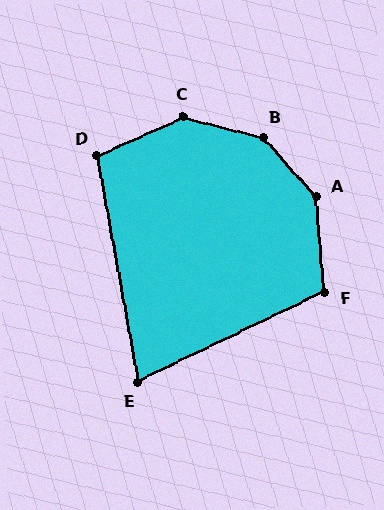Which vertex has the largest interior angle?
B, at approximately 146 degrees.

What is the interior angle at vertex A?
Approximately 143 degrees (obtuse).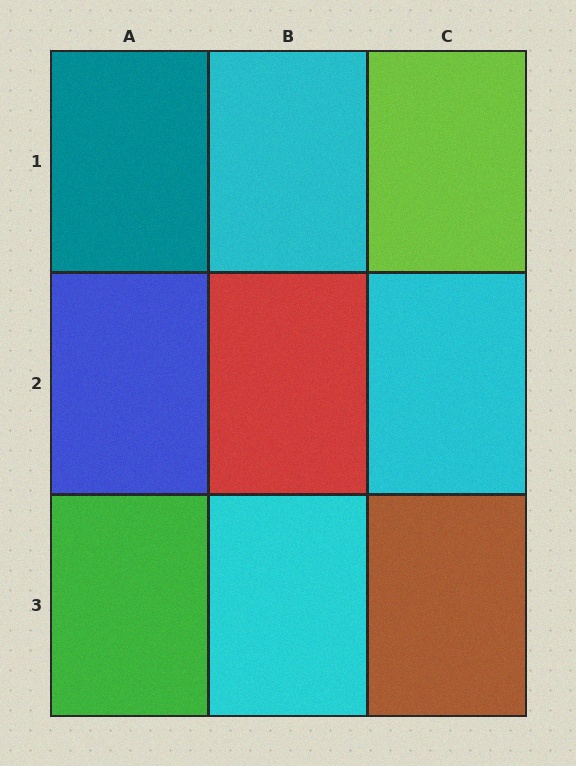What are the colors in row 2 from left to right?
Blue, red, cyan.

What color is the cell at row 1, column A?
Teal.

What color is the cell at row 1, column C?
Lime.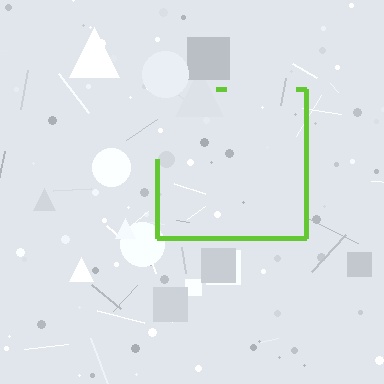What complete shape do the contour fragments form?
The contour fragments form a square.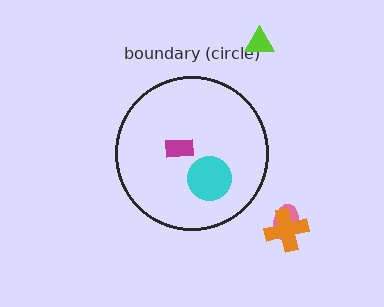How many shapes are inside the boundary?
2 inside, 3 outside.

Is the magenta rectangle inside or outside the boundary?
Inside.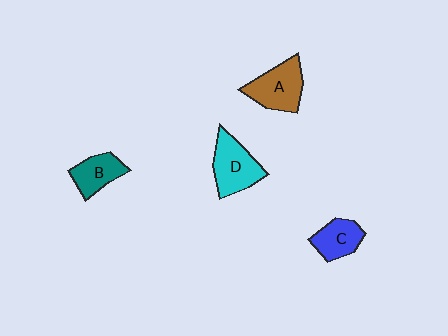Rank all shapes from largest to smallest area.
From largest to smallest: A (brown), D (cyan), B (teal), C (blue).